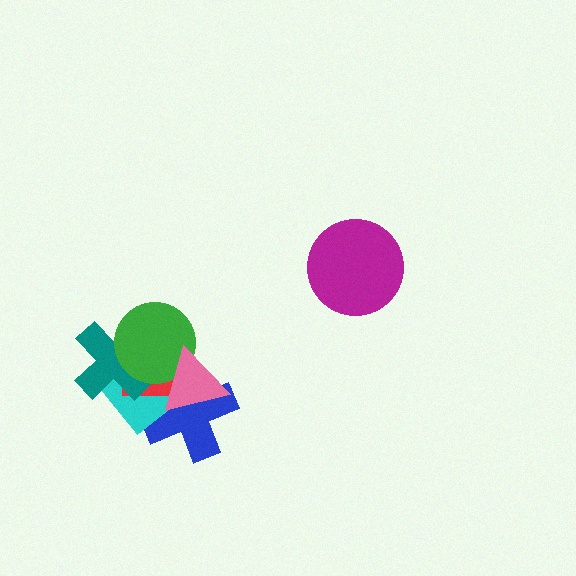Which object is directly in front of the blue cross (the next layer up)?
The cyan diamond is directly in front of the blue cross.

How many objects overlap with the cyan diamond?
5 objects overlap with the cyan diamond.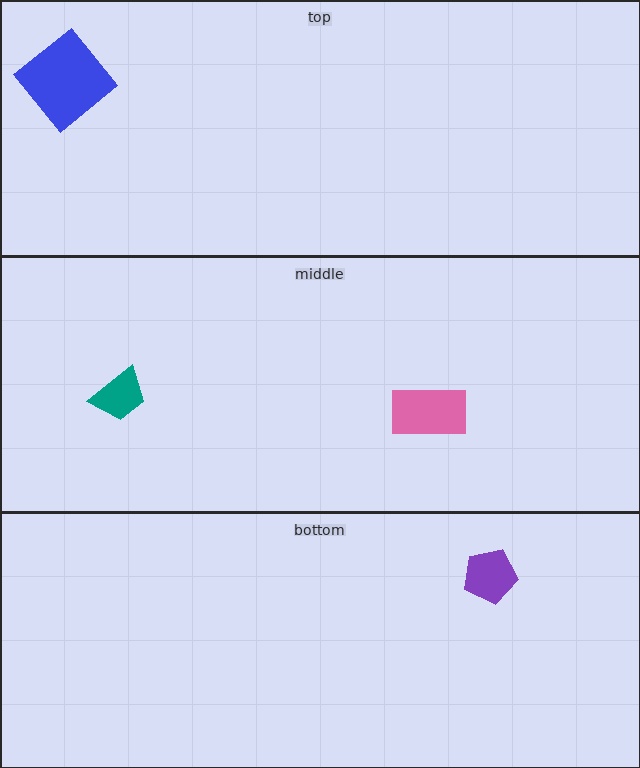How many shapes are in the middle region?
2.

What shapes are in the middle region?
The teal trapezoid, the pink rectangle.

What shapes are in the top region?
The blue diamond.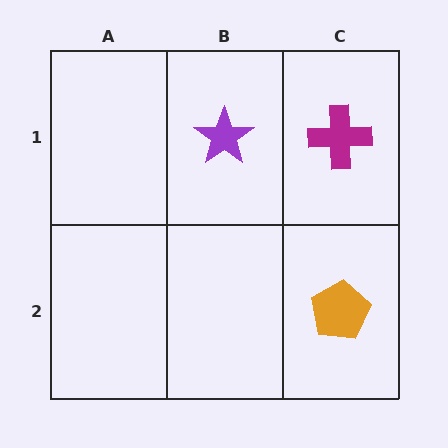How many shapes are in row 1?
2 shapes.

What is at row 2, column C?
An orange pentagon.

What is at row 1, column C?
A magenta cross.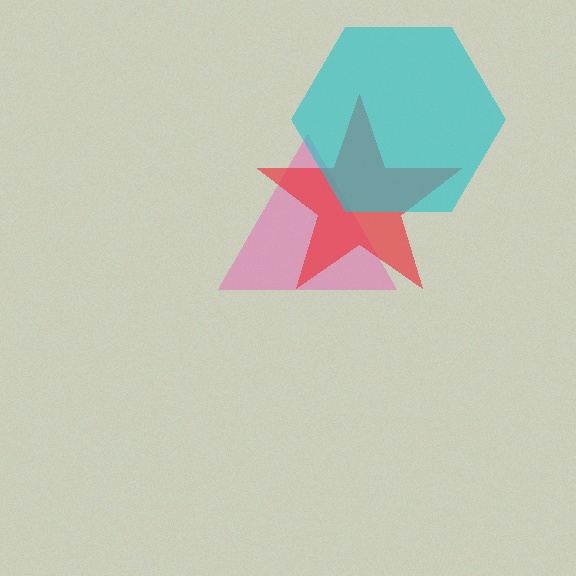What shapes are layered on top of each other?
The layered shapes are: a pink triangle, a red star, a cyan hexagon.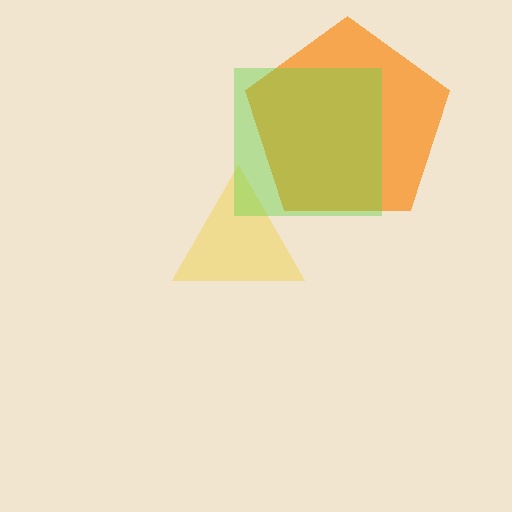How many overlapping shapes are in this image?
There are 3 overlapping shapes in the image.